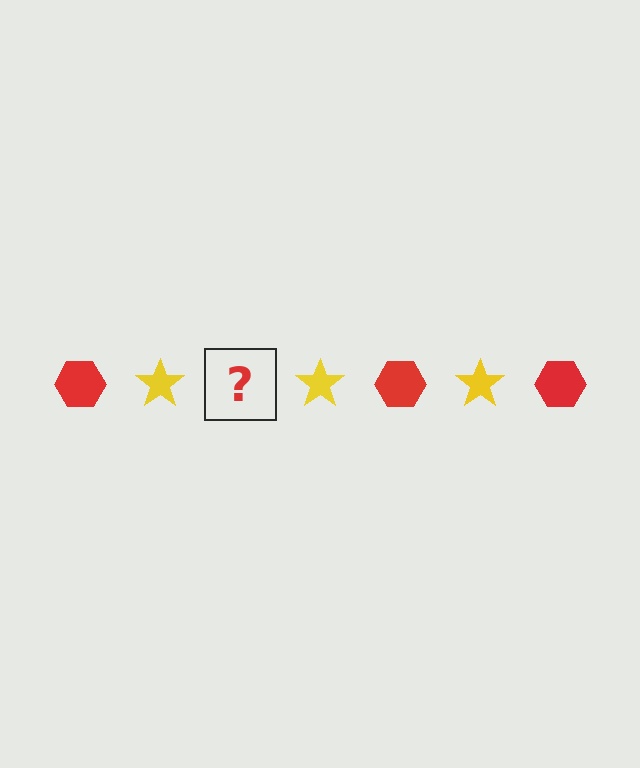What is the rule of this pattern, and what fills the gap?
The rule is that the pattern alternates between red hexagon and yellow star. The gap should be filled with a red hexagon.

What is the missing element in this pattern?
The missing element is a red hexagon.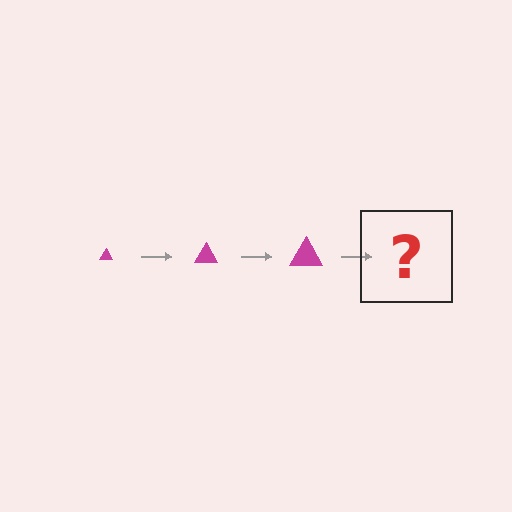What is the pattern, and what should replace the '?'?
The pattern is that the triangle gets progressively larger each step. The '?' should be a magenta triangle, larger than the previous one.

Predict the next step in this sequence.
The next step is a magenta triangle, larger than the previous one.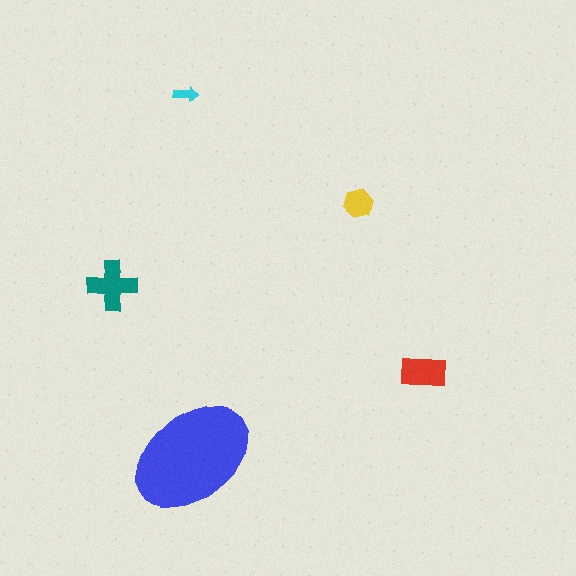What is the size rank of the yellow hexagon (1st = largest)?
4th.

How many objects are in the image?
There are 5 objects in the image.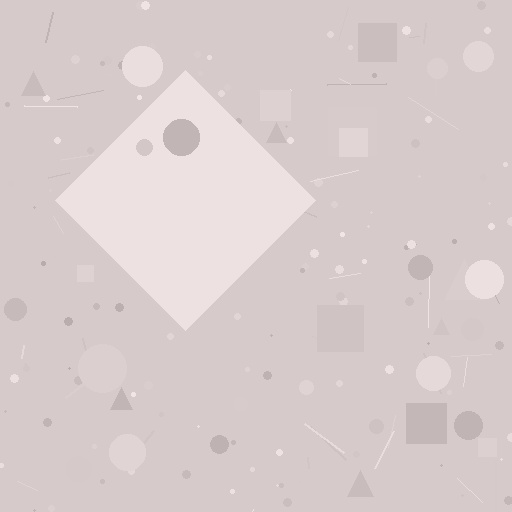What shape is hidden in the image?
A diamond is hidden in the image.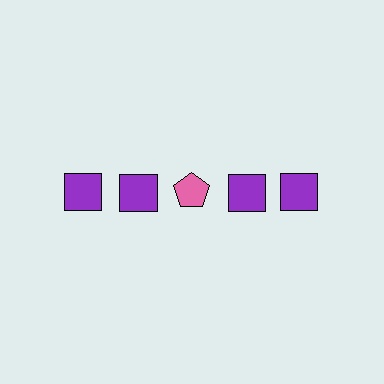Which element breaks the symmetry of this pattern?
The pink pentagon in the top row, center column breaks the symmetry. All other shapes are purple squares.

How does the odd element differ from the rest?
It differs in both color (pink instead of purple) and shape (pentagon instead of square).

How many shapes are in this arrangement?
There are 5 shapes arranged in a grid pattern.